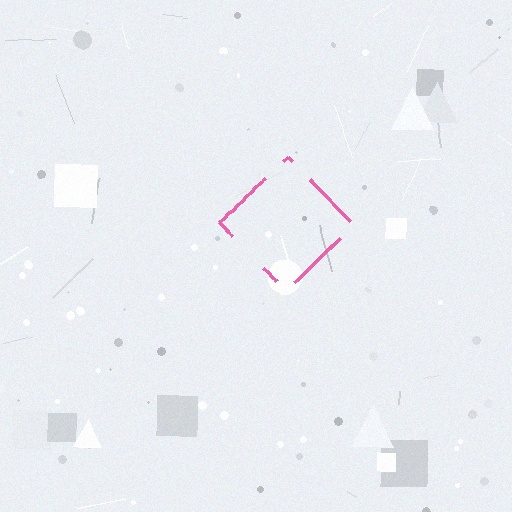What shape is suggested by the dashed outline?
The dashed outline suggests a diamond.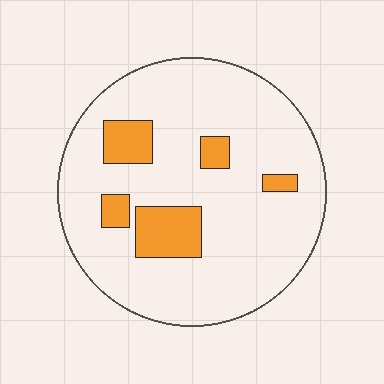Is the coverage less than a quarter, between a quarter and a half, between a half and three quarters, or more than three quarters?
Less than a quarter.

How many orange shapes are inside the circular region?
5.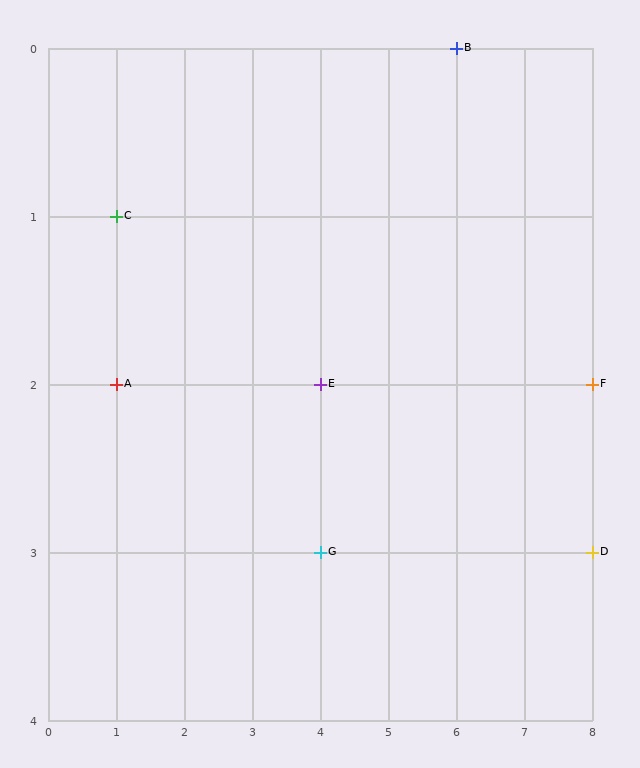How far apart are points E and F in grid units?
Points E and F are 4 columns apart.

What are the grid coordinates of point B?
Point B is at grid coordinates (6, 0).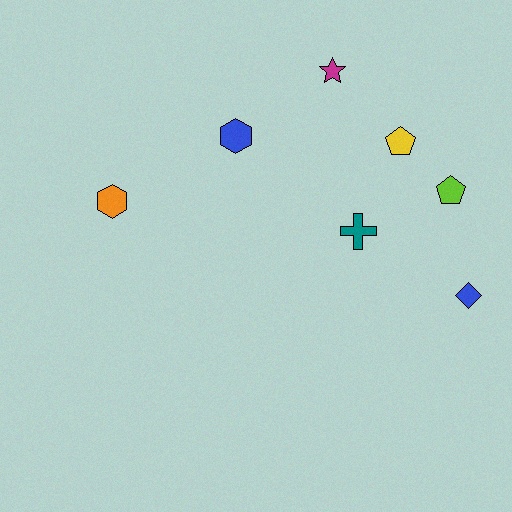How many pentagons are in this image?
There are 2 pentagons.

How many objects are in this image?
There are 7 objects.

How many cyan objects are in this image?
There are no cyan objects.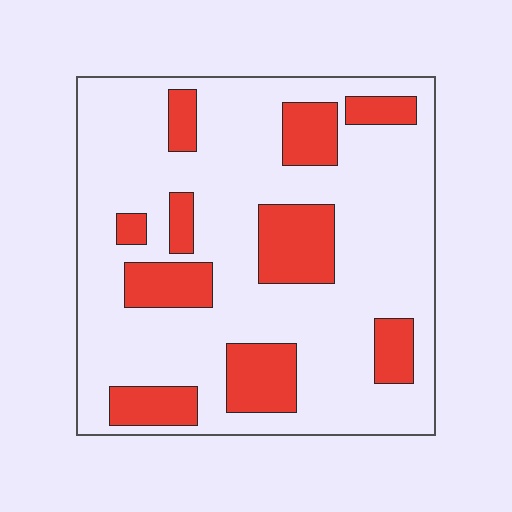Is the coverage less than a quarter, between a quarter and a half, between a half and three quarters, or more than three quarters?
Less than a quarter.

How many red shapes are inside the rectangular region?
10.